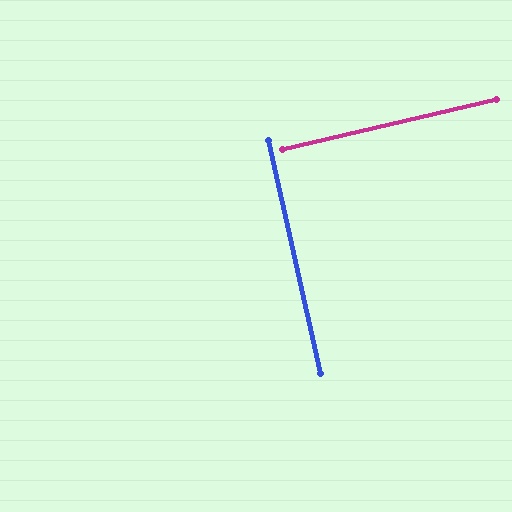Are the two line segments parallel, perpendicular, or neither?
Perpendicular — they meet at approximately 90°.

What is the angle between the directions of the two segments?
Approximately 90 degrees.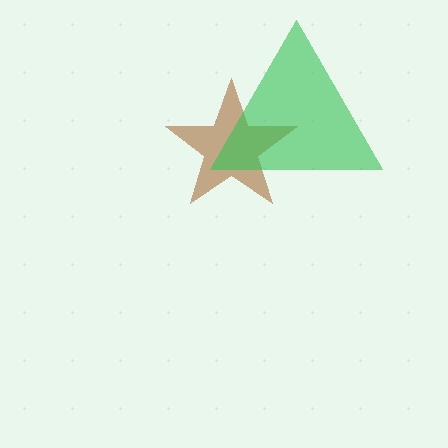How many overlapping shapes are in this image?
There are 2 overlapping shapes in the image.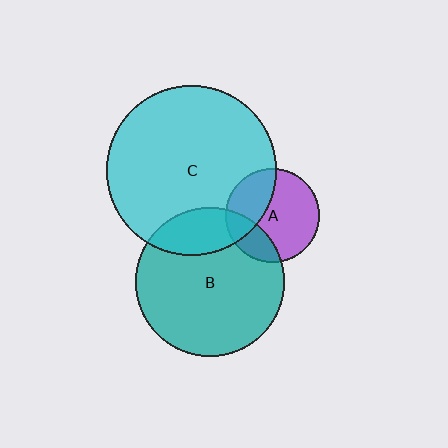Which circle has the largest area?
Circle C (cyan).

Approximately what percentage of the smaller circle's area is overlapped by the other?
Approximately 20%.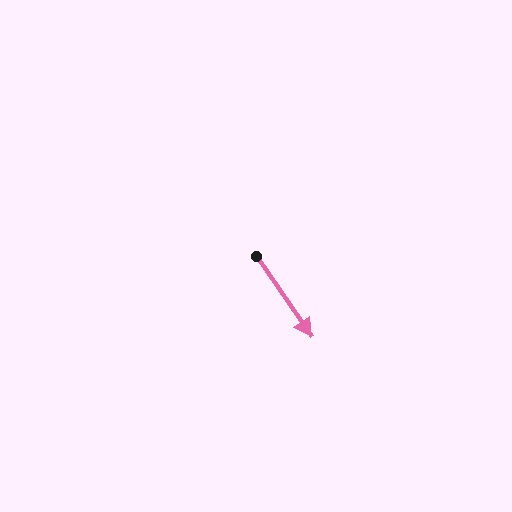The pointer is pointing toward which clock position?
Roughly 5 o'clock.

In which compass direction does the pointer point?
Southeast.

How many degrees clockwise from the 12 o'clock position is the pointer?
Approximately 146 degrees.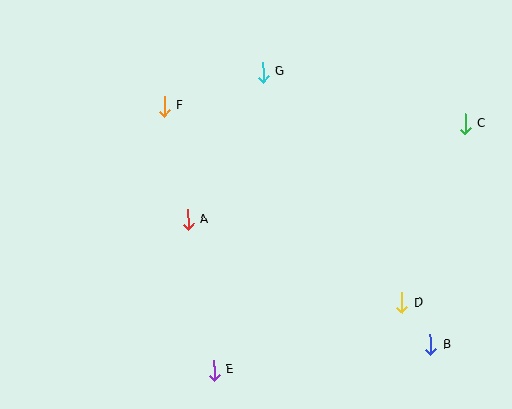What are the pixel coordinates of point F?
Point F is at (164, 106).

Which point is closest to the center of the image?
Point A at (188, 219) is closest to the center.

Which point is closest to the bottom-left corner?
Point E is closest to the bottom-left corner.